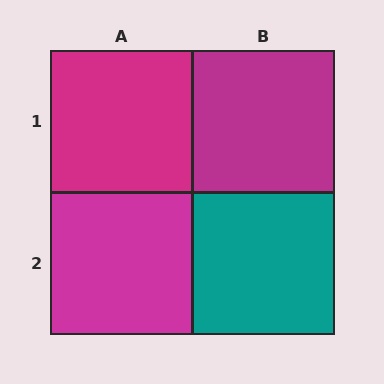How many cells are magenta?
3 cells are magenta.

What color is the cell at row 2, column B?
Teal.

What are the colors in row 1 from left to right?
Magenta, magenta.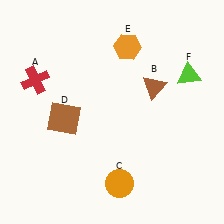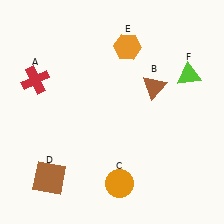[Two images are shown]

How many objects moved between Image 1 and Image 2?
1 object moved between the two images.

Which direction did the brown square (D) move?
The brown square (D) moved down.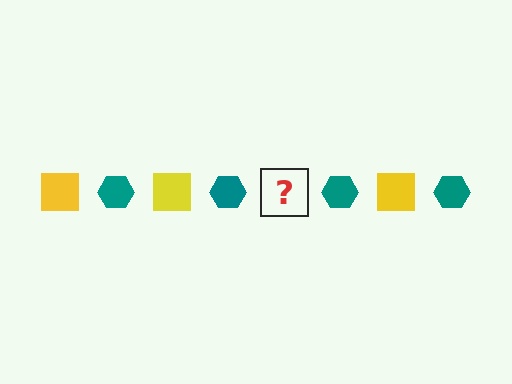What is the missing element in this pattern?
The missing element is a yellow square.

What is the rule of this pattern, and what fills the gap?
The rule is that the pattern alternates between yellow square and teal hexagon. The gap should be filled with a yellow square.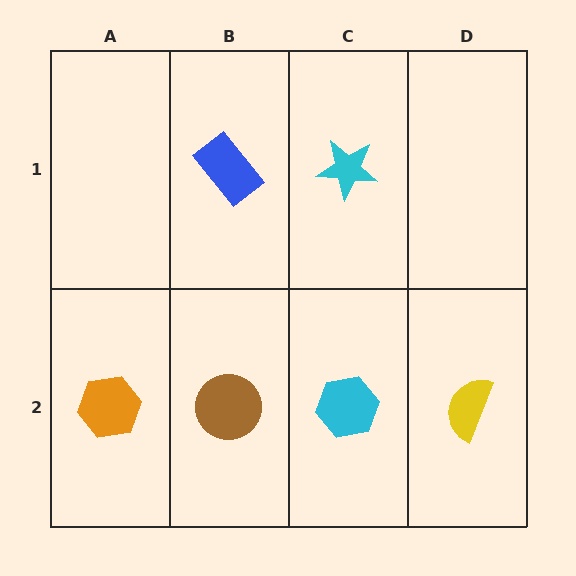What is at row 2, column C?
A cyan hexagon.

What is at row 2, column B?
A brown circle.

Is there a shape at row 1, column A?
No, that cell is empty.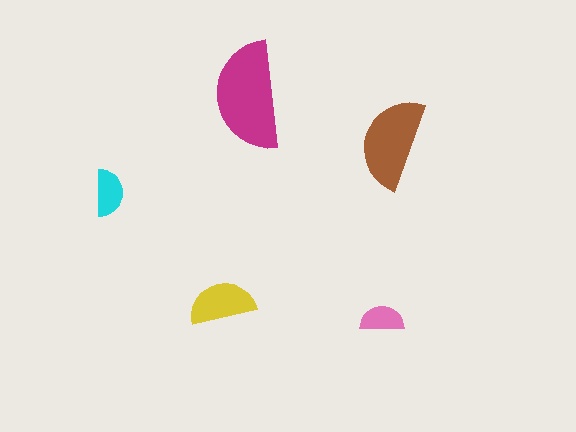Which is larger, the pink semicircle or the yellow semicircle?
The yellow one.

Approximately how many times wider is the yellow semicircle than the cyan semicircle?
About 1.5 times wider.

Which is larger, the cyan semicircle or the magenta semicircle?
The magenta one.